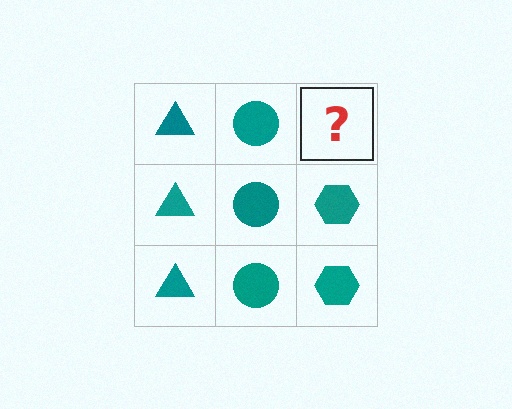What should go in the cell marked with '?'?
The missing cell should contain a teal hexagon.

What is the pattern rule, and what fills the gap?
The rule is that each column has a consistent shape. The gap should be filled with a teal hexagon.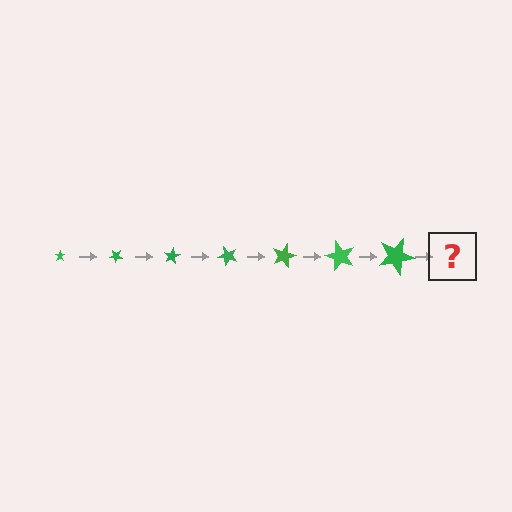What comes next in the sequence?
The next element should be a star, larger than the previous one and rotated 280 degrees from the start.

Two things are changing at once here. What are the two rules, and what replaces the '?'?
The two rules are that the star grows larger each step and it rotates 40 degrees each step. The '?' should be a star, larger than the previous one and rotated 280 degrees from the start.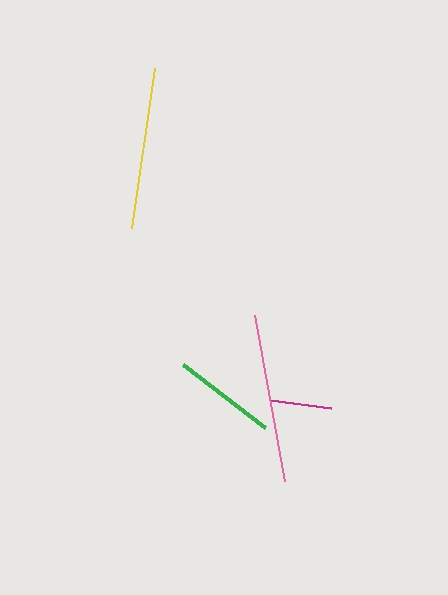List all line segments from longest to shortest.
From longest to shortest: pink, yellow, green, magenta.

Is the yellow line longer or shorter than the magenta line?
The yellow line is longer than the magenta line.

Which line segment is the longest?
The pink line is the longest at approximately 169 pixels.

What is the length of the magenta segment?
The magenta segment is approximately 62 pixels long.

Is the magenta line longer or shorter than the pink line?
The pink line is longer than the magenta line.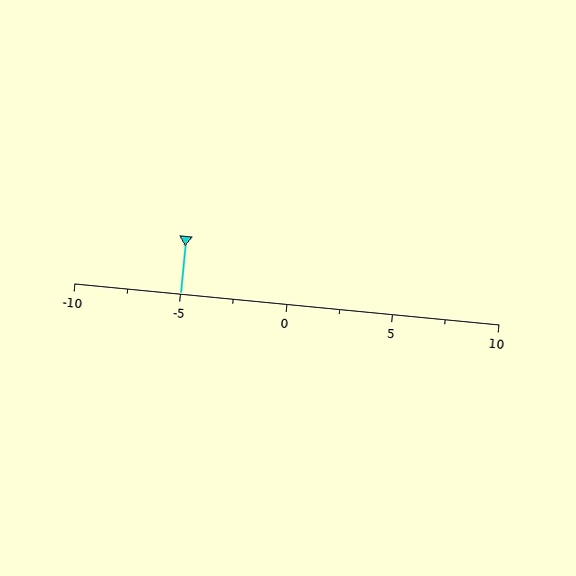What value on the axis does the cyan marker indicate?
The marker indicates approximately -5.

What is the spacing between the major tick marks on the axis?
The major ticks are spaced 5 apart.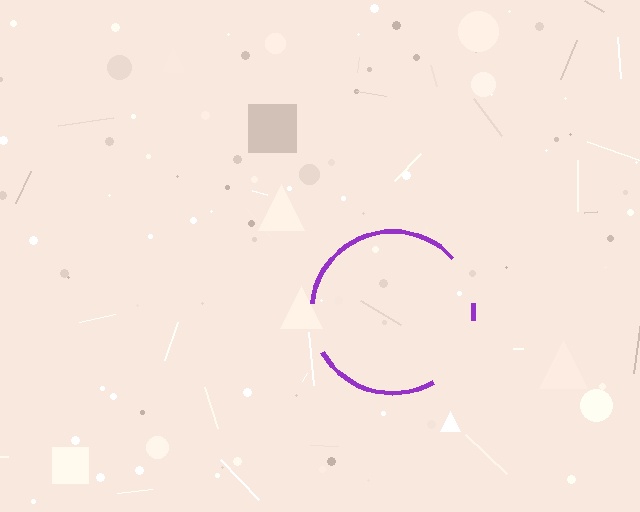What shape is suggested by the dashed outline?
The dashed outline suggests a circle.